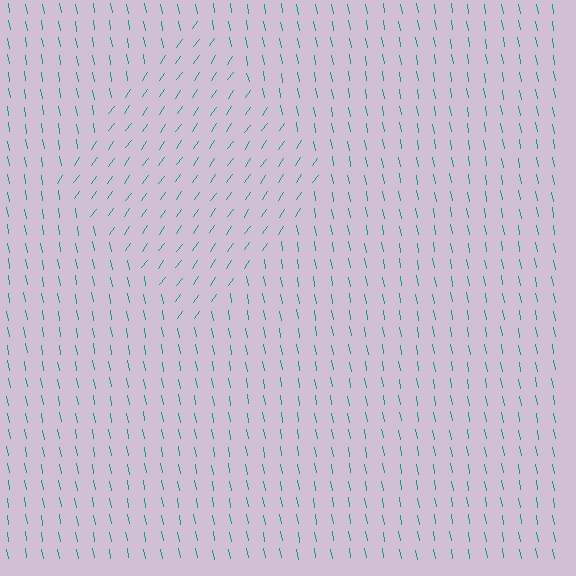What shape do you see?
I see a diamond.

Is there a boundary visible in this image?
Yes, there is a texture boundary formed by a change in line orientation.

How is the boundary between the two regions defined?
The boundary is defined purely by a change in line orientation (approximately 45 degrees difference). All lines are the same color and thickness.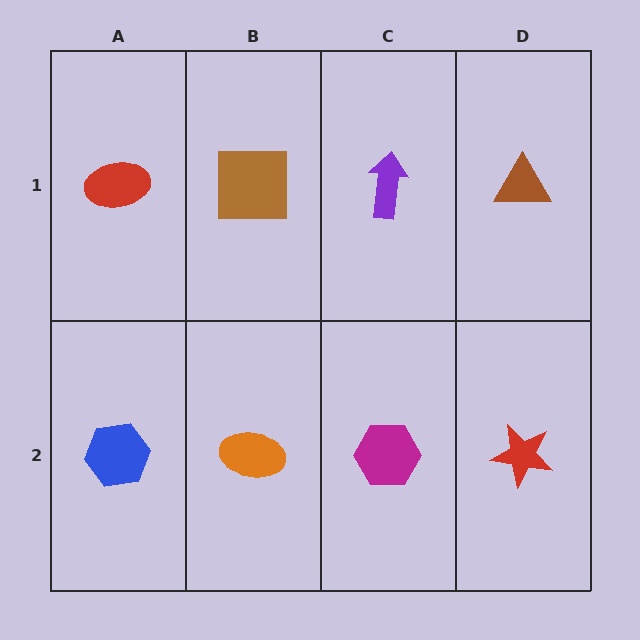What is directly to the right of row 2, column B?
A magenta hexagon.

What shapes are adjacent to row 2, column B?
A brown square (row 1, column B), a blue hexagon (row 2, column A), a magenta hexagon (row 2, column C).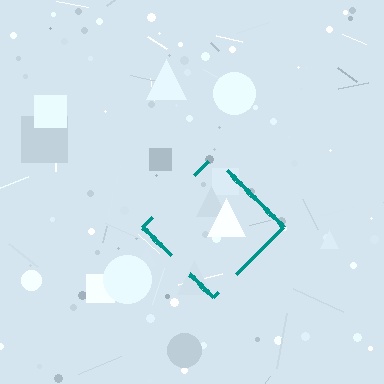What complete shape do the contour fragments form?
The contour fragments form a diamond.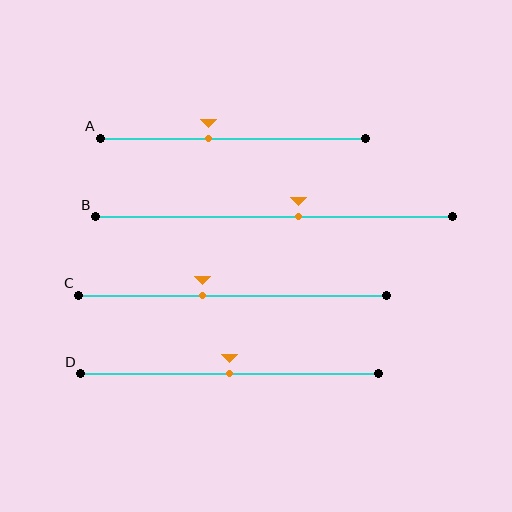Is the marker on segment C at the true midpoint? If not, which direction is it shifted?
No, the marker on segment C is shifted to the left by about 10% of the segment length.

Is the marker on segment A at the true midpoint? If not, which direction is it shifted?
No, the marker on segment A is shifted to the left by about 9% of the segment length.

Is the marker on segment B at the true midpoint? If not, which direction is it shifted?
No, the marker on segment B is shifted to the right by about 7% of the segment length.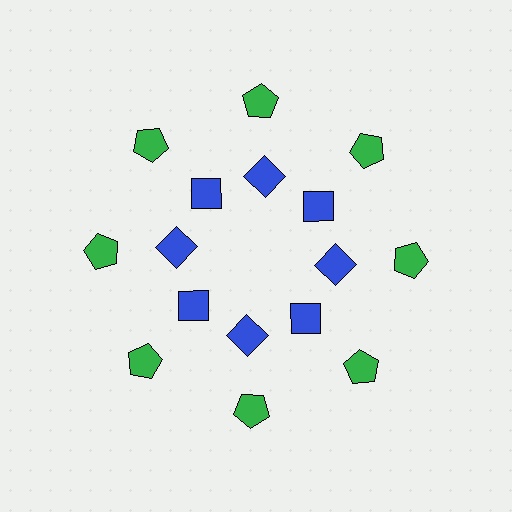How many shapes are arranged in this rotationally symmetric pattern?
There are 16 shapes, arranged in 8 groups of 2.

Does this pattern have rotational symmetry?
Yes, this pattern has 8-fold rotational symmetry. It looks the same after rotating 45 degrees around the center.